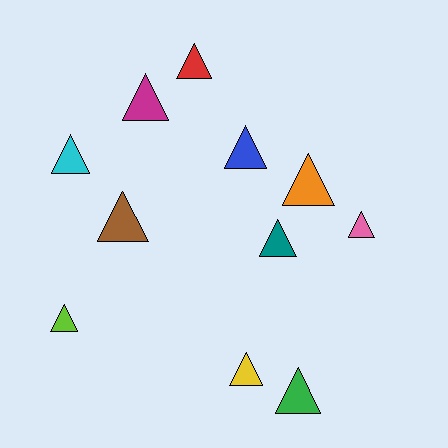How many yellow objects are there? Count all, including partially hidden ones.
There is 1 yellow object.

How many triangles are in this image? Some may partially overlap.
There are 11 triangles.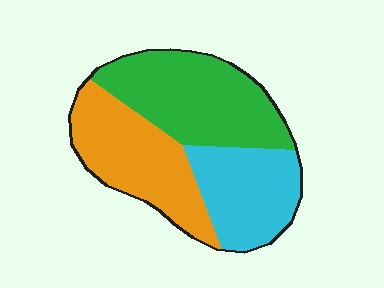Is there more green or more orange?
Green.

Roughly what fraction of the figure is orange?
Orange takes up about one third (1/3) of the figure.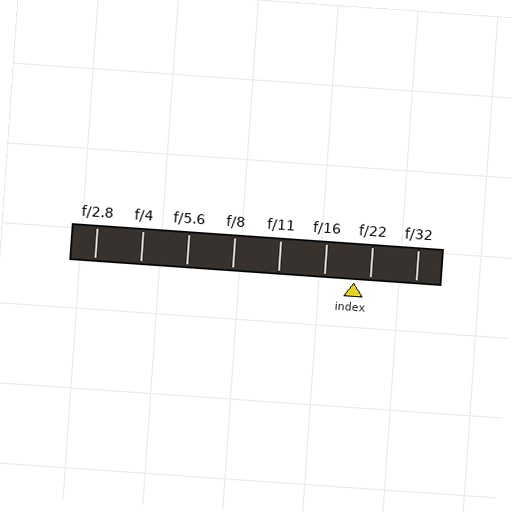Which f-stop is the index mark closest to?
The index mark is closest to f/22.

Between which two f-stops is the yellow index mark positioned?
The index mark is between f/16 and f/22.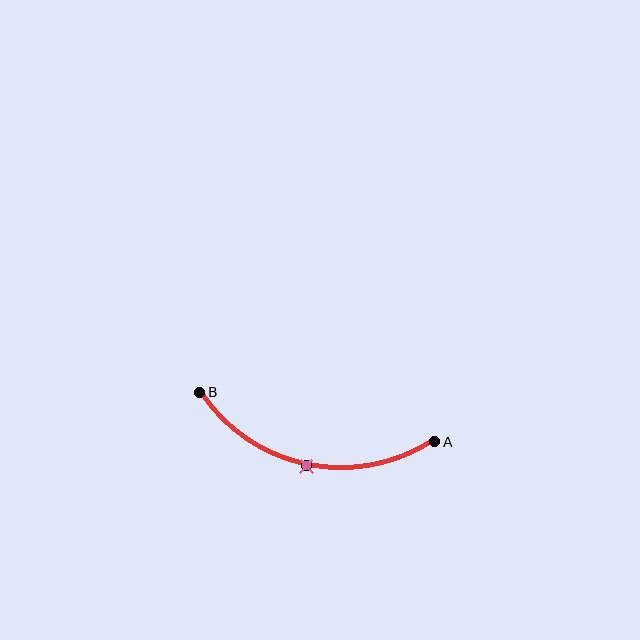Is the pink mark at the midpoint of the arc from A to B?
Yes. The pink mark lies on the arc at equal arc-length from both A and B — it is the arc midpoint.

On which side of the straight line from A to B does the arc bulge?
The arc bulges below the straight line connecting A and B.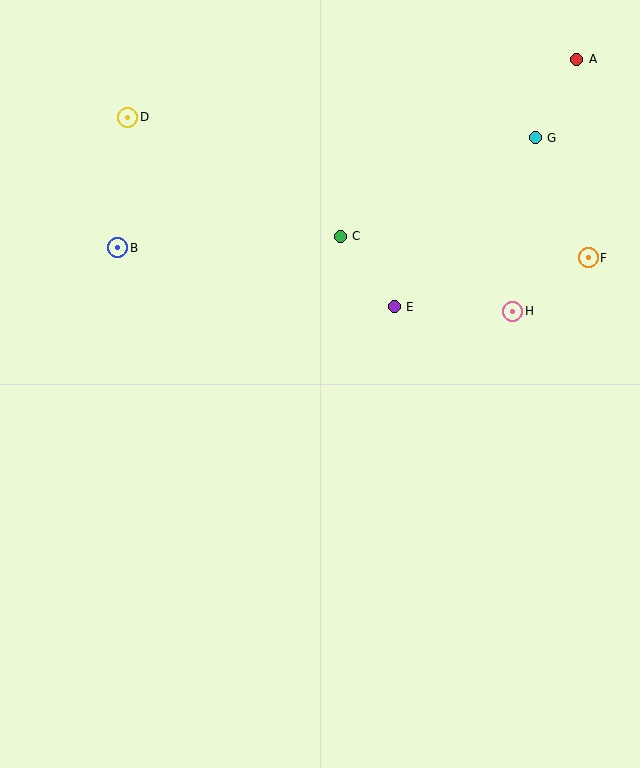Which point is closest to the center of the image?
Point E at (394, 307) is closest to the center.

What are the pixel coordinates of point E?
Point E is at (394, 307).